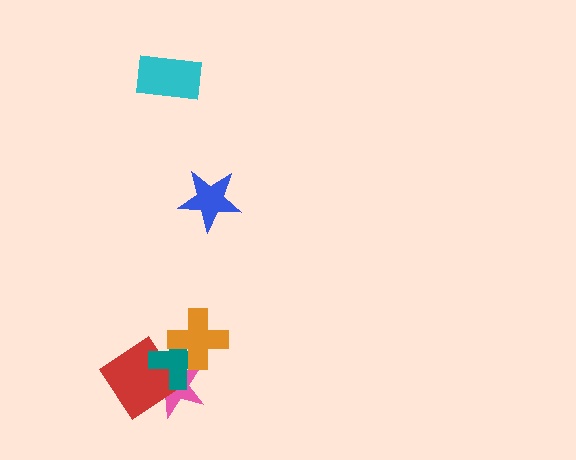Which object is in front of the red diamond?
The teal cross is in front of the red diamond.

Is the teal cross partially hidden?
Yes, it is partially covered by another shape.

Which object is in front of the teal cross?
The orange cross is in front of the teal cross.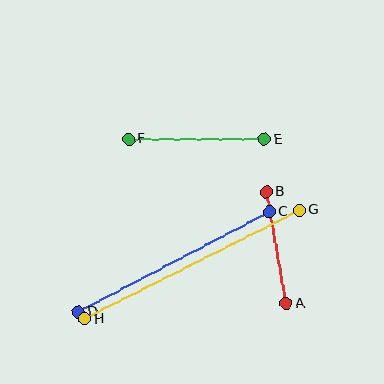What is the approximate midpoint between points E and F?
The midpoint is at approximately (196, 139) pixels.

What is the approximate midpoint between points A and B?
The midpoint is at approximately (276, 247) pixels.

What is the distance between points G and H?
The distance is approximately 241 pixels.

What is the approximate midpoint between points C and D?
The midpoint is at approximately (174, 262) pixels.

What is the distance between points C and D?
The distance is approximately 216 pixels.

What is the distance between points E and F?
The distance is approximately 136 pixels.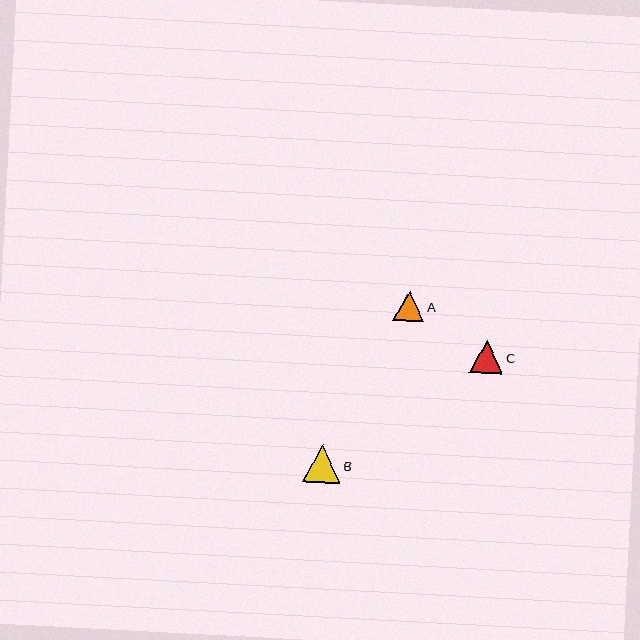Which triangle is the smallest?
Triangle A is the smallest with a size of approximately 31 pixels.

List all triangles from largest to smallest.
From largest to smallest: B, C, A.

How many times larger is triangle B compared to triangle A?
Triangle B is approximately 1.2 times the size of triangle A.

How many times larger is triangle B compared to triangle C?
Triangle B is approximately 1.1 times the size of triangle C.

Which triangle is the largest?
Triangle B is the largest with a size of approximately 38 pixels.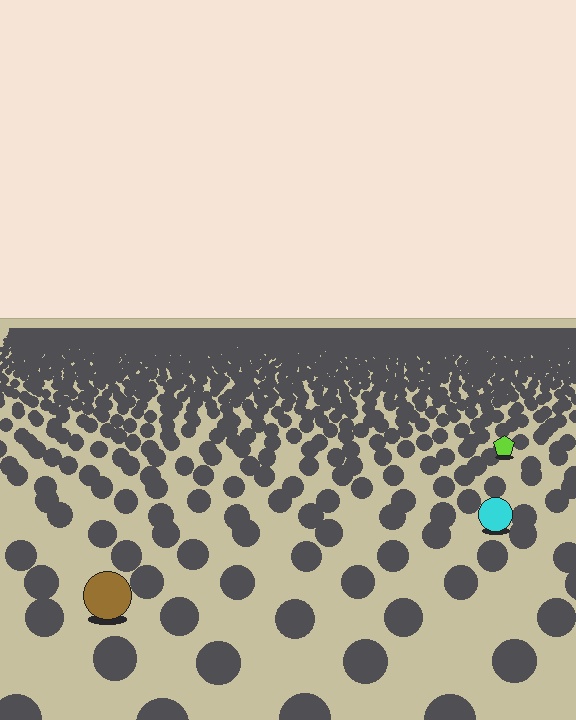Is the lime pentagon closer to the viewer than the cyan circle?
No. The cyan circle is closer — you can tell from the texture gradient: the ground texture is coarser near it.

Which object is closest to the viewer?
The brown circle is closest. The texture marks near it are larger and more spread out.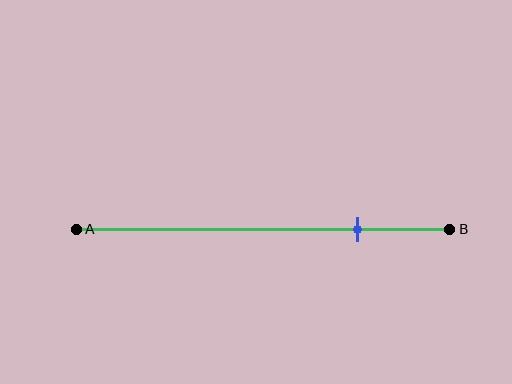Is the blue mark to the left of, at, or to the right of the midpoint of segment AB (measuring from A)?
The blue mark is to the right of the midpoint of segment AB.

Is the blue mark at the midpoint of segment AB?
No, the mark is at about 75% from A, not at the 50% midpoint.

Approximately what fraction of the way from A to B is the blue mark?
The blue mark is approximately 75% of the way from A to B.